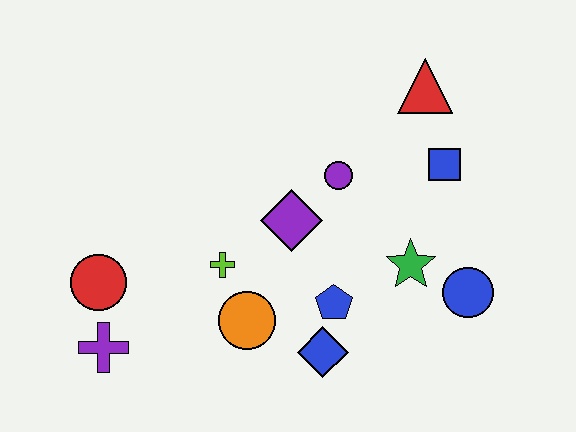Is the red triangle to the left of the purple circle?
No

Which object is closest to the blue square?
The red triangle is closest to the blue square.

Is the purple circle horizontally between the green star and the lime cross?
Yes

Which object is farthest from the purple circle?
The purple cross is farthest from the purple circle.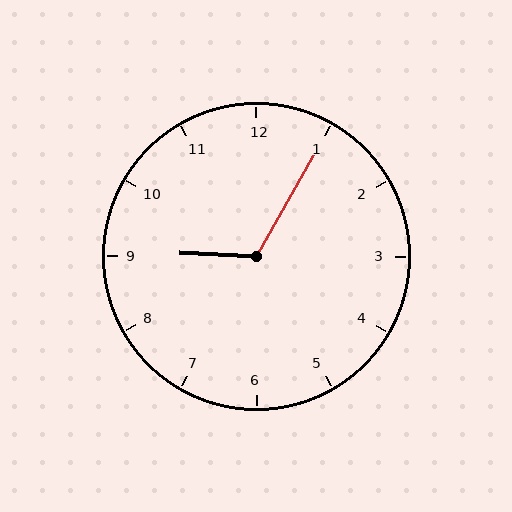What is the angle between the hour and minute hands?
Approximately 118 degrees.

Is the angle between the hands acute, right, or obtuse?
It is obtuse.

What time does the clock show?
9:05.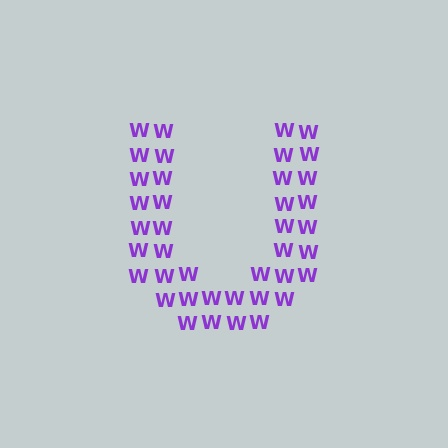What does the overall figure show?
The overall figure shows the letter U.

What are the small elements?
The small elements are letter W's.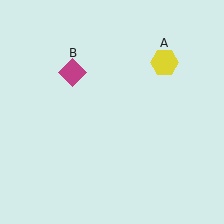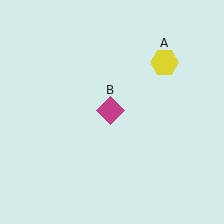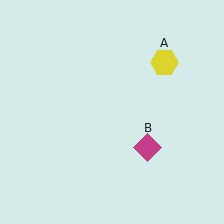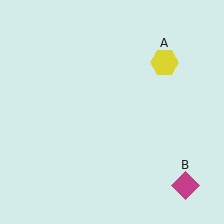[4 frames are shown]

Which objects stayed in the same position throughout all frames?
Yellow hexagon (object A) remained stationary.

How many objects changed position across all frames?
1 object changed position: magenta diamond (object B).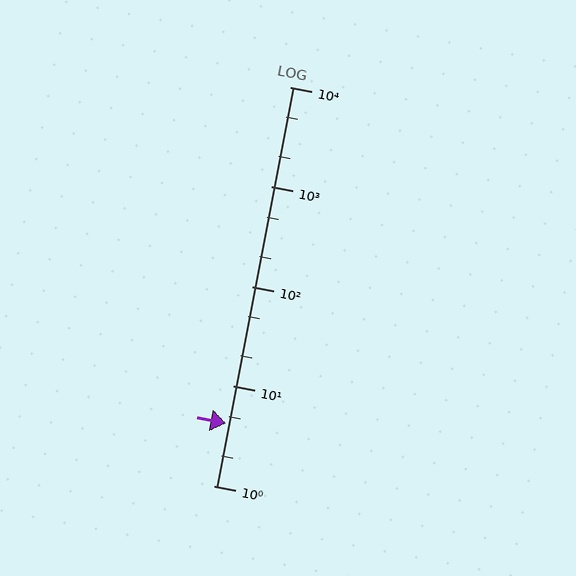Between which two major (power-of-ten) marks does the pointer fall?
The pointer is between 1 and 10.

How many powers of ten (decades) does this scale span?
The scale spans 4 decades, from 1 to 10000.